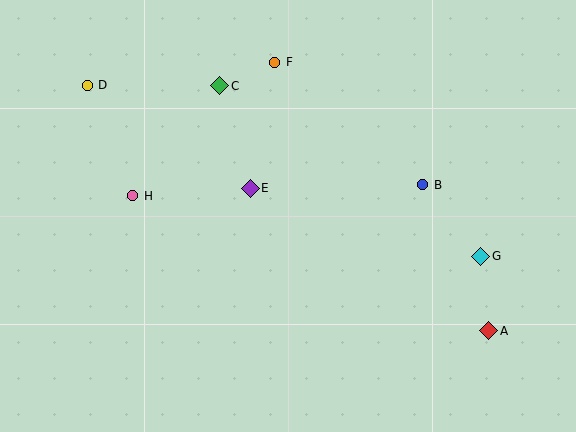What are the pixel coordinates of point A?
Point A is at (489, 331).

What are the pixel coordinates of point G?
Point G is at (481, 256).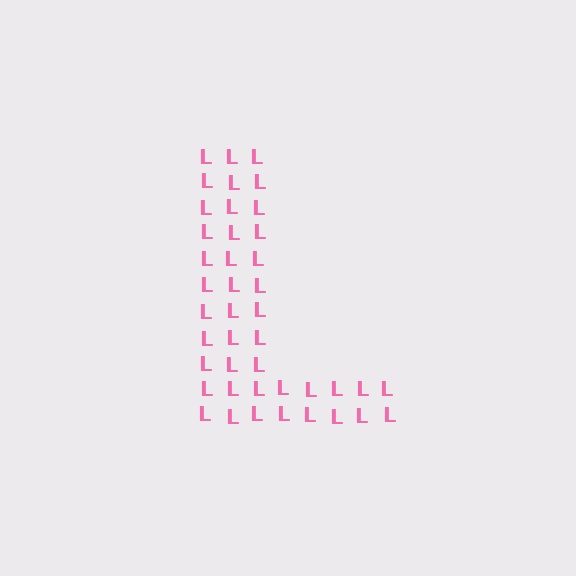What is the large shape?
The large shape is the letter L.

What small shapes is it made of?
It is made of small letter L's.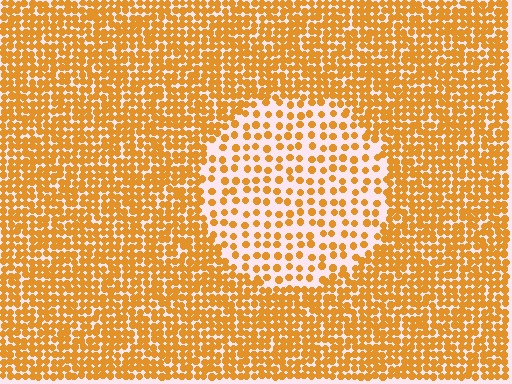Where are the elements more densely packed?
The elements are more densely packed outside the circle boundary.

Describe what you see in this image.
The image contains small orange elements arranged at two different densities. A circle-shaped region is visible where the elements are less densely packed than the surrounding area.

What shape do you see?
I see a circle.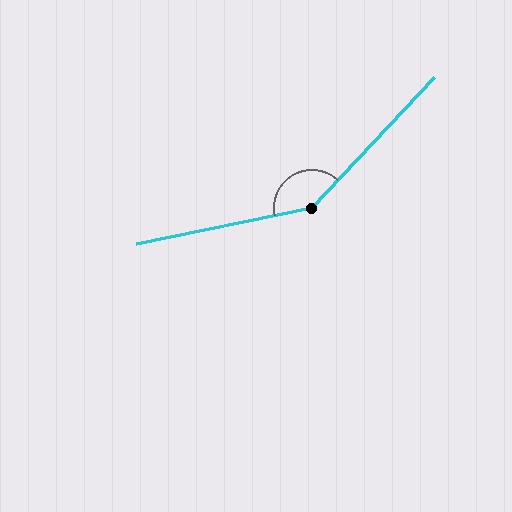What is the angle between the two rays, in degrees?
Approximately 145 degrees.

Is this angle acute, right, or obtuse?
It is obtuse.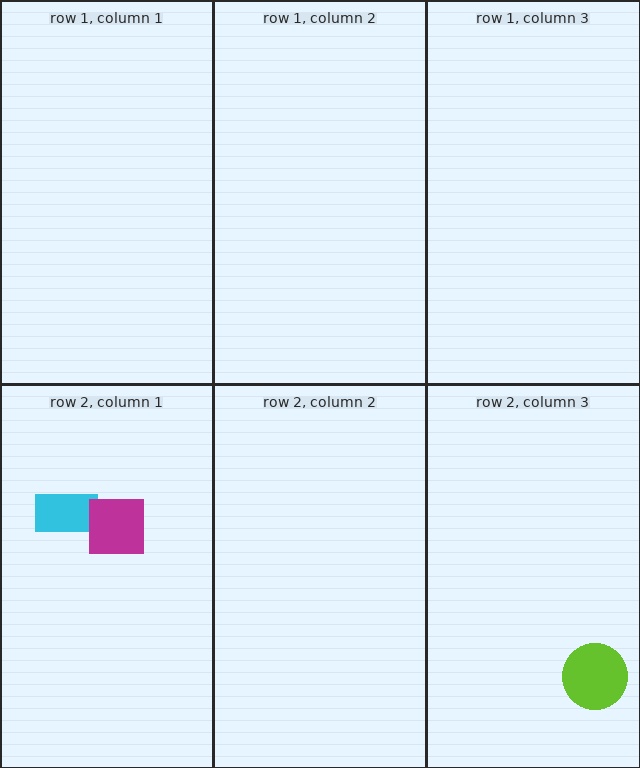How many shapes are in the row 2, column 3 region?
1.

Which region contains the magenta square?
The row 2, column 1 region.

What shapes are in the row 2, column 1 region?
The cyan rectangle, the magenta square.